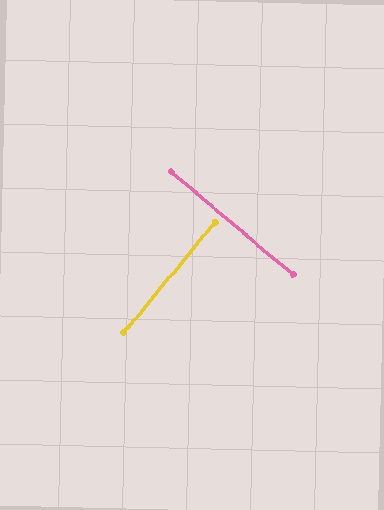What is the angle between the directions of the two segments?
Approximately 90 degrees.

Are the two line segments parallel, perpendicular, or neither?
Perpendicular — they meet at approximately 90°.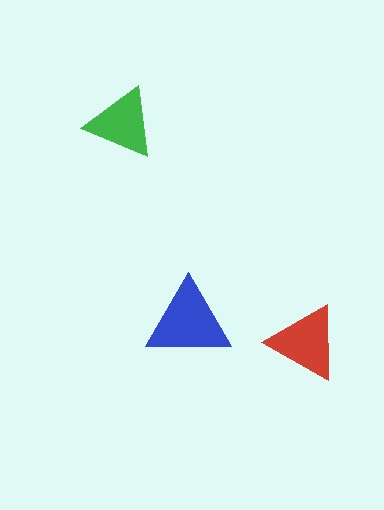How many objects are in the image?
There are 3 objects in the image.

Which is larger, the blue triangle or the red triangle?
The blue one.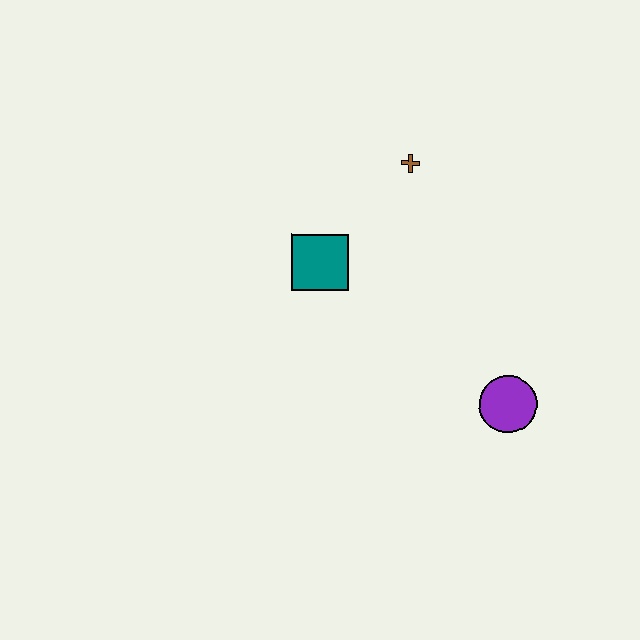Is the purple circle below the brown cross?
Yes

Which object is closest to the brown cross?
The teal square is closest to the brown cross.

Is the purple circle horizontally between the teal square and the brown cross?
No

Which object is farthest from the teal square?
The purple circle is farthest from the teal square.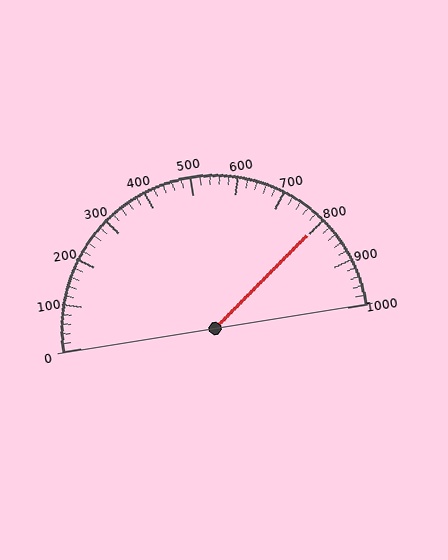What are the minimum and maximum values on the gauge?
The gauge ranges from 0 to 1000.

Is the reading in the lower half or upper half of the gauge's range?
The reading is in the upper half of the range (0 to 1000).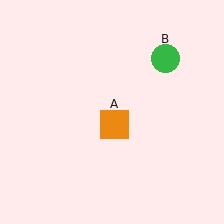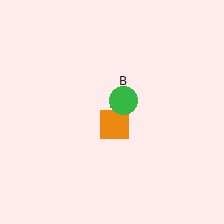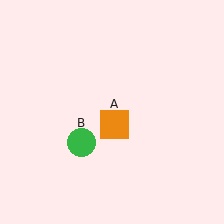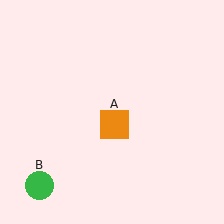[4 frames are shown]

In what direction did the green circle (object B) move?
The green circle (object B) moved down and to the left.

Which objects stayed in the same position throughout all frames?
Orange square (object A) remained stationary.